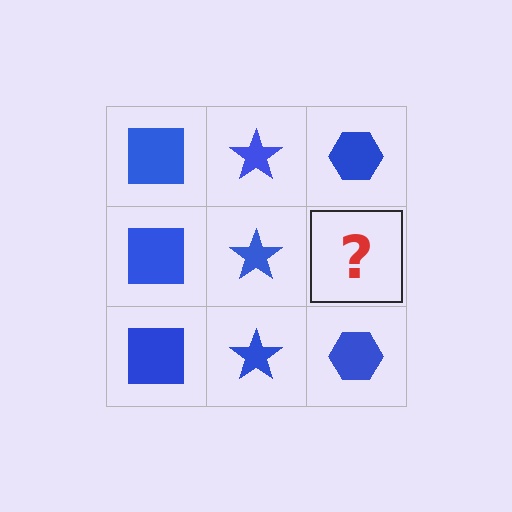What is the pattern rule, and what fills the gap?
The rule is that each column has a consistent shape. The gap should be filled with a blue hexagon.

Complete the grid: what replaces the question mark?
The question mark should be replaced with a blue hexagon.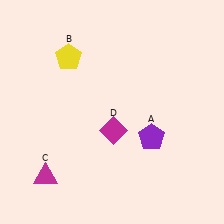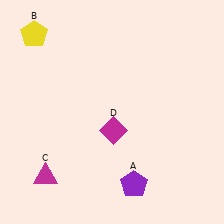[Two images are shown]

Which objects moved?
The objects that moved are: the purple pentagon (A), the yellow pentagon (B).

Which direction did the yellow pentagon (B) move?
The yellow pentagon (B) moved left.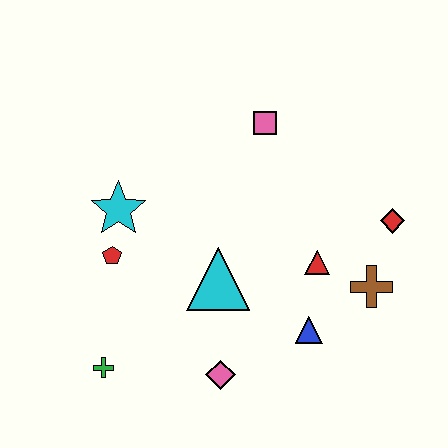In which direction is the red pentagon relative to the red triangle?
The red pentagon is to the left of the red triangle.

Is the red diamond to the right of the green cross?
Yes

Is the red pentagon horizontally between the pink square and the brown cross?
No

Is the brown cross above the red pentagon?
No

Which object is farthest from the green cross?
The red diamond is farthest from the green cross.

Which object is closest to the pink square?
The red triangle is closest to the pink square.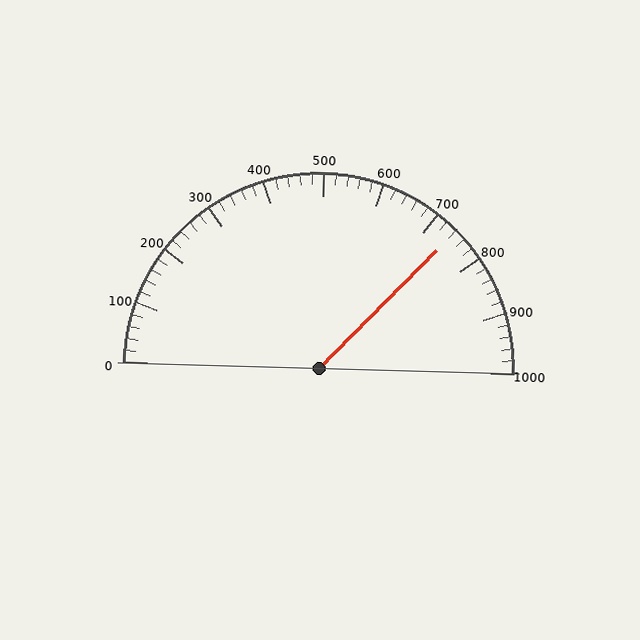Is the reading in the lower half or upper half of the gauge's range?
The reading is in the upper half of the range (0 to 1000).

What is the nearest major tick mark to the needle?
The nearest major tick mark is 700.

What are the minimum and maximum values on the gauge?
The gauge ranges from 0 to 1000.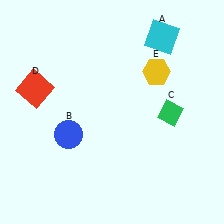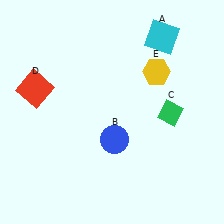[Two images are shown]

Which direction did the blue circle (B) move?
The blue circle (B) moved right.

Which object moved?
The blue circle (B) moved right.